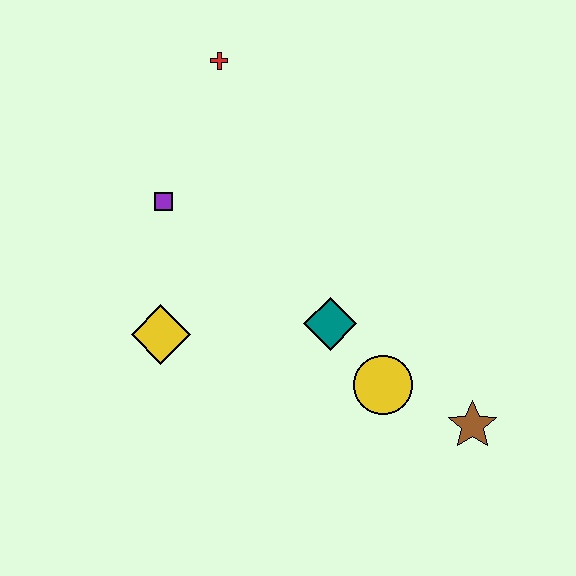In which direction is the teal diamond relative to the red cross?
The teal diamond is below the red cross.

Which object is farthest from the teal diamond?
The red cross is farthest from the teal diamond.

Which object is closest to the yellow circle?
The teal diamond is closest to the yellow circle.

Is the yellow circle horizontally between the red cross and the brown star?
Yes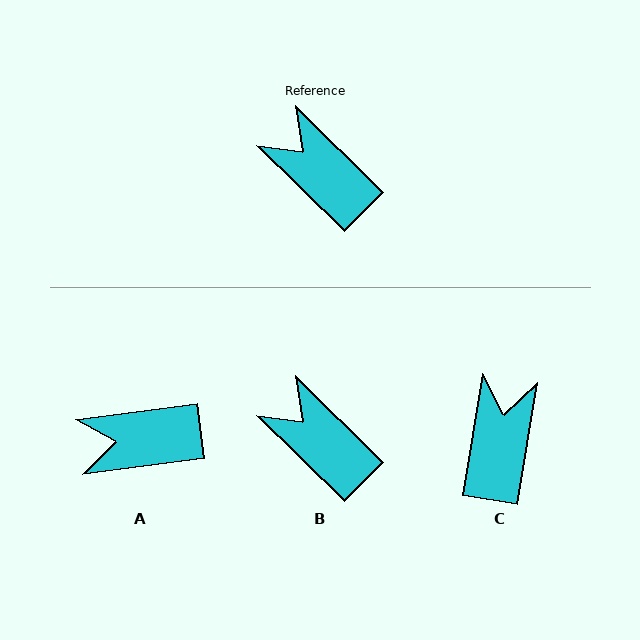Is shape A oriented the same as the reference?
No, it is off by about 52 degrees.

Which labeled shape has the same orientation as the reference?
B.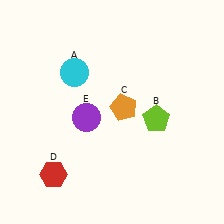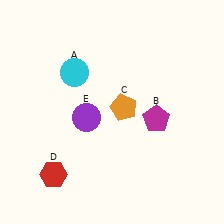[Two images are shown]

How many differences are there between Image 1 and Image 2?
There is 1 difference between the two images.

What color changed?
The pentagon (B) changed from lime in Image 1 to magenta in Image 2.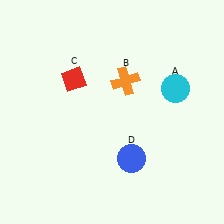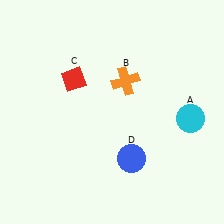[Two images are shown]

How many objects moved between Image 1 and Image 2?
1 object moved between the two images.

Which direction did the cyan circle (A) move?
The cyan circle (A) moved down.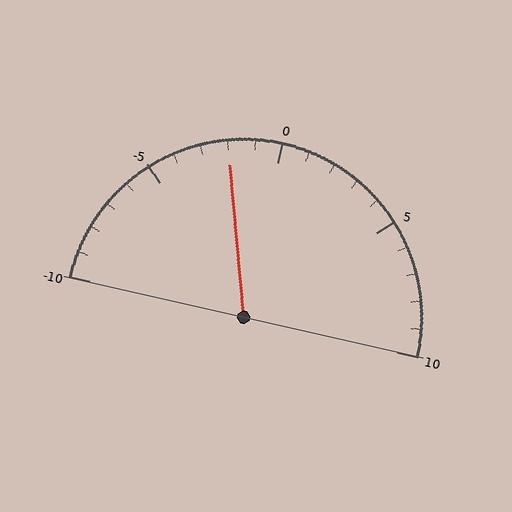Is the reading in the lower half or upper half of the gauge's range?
The reading is in the lower half of the range (-10 to 10).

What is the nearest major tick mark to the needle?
The nearest major tick mark is 0.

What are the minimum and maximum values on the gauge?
The gauge ranges from -10 to 10.